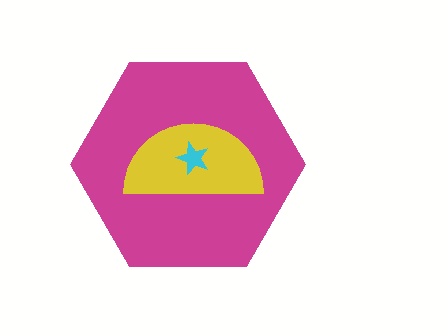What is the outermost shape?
The magenta hexagon.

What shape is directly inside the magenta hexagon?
The yellow semicircle.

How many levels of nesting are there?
3.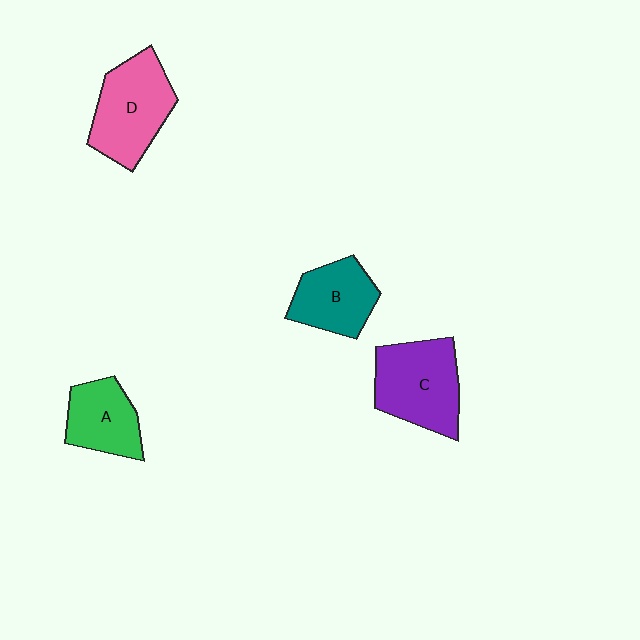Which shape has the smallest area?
Shape A (green).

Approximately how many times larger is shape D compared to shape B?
Approximately 1.3 times.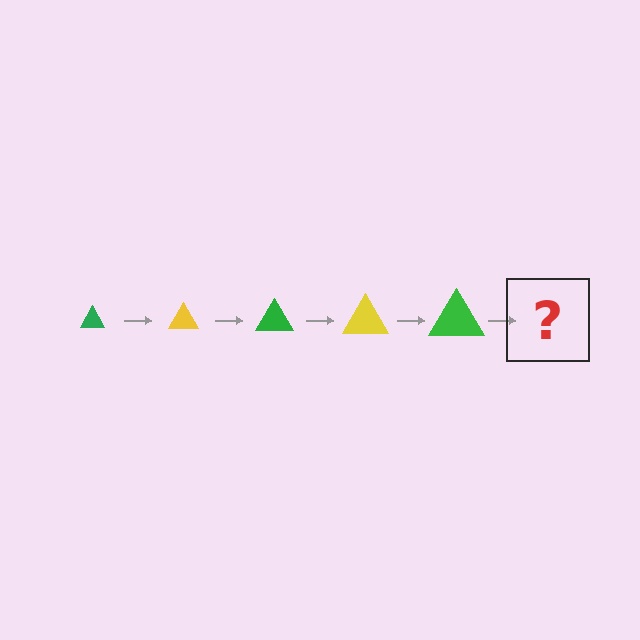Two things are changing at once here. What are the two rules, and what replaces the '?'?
The two rules are that the triangle grows larger each step and the color cycles through green and yellow. The '?' should be a yellow triangle, larger than the previous one.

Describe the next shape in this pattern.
It should be a yellow triangle, larger than the previous one.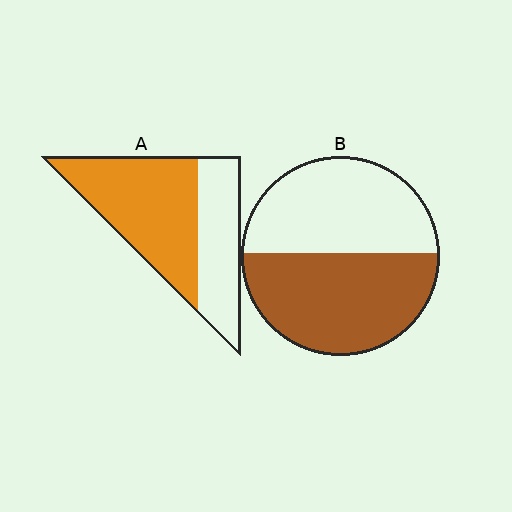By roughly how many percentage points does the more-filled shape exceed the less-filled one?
By roughly 10 percentage points (A over B).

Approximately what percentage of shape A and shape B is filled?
A is approximately 60% and B is approximately 50%.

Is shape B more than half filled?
Roughly half.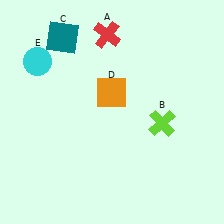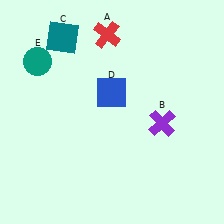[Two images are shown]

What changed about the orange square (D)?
In Image 1, D is orange. In Image 2, it changed to blue.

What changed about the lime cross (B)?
In Image 1, B is lime. In Image 2, it changed to purple.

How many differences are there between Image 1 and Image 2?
There are 3 differences between the two images.